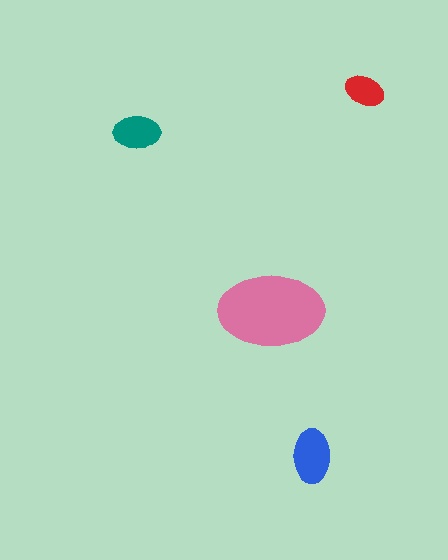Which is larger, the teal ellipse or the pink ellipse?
The pink one.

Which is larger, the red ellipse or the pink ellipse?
The pink one.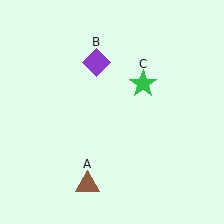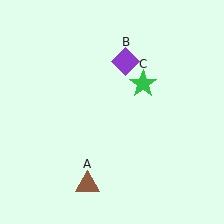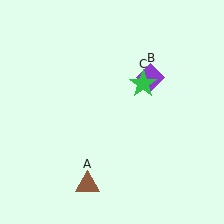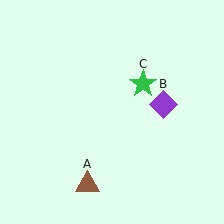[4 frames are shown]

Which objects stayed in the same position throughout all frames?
Brown triangle (object A) and green star (object C) remained stationary.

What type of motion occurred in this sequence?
The purple diamond (object B) rotated clockwise around the center of the scene.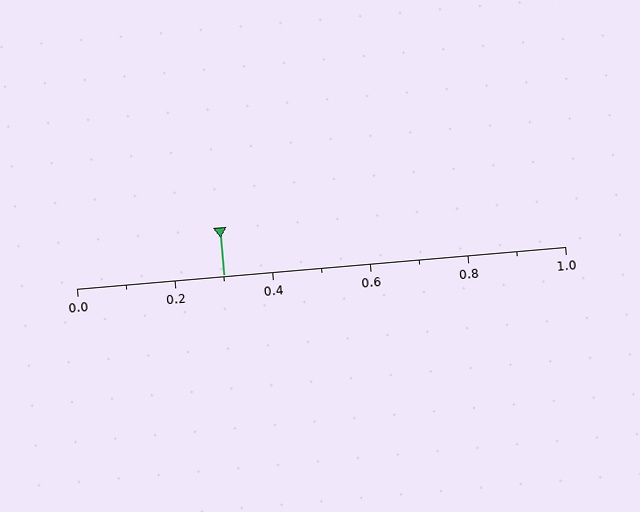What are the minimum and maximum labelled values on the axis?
The axis runs from 0.0 to 1.0.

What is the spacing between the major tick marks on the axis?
The major ticks are spaced 0.2 apart.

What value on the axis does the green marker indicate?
The marker indicates approximately 0.3.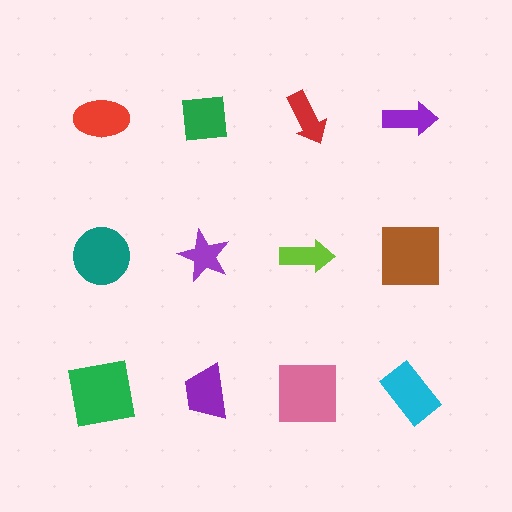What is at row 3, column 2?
A purple trapezoid.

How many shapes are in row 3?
4 shapes.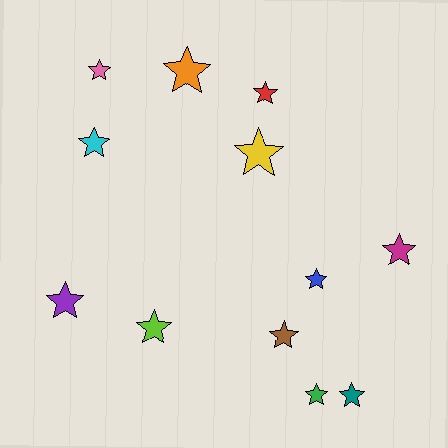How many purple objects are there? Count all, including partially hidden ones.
There is 1 purple object.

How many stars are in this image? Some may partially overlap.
There are 12 stars.